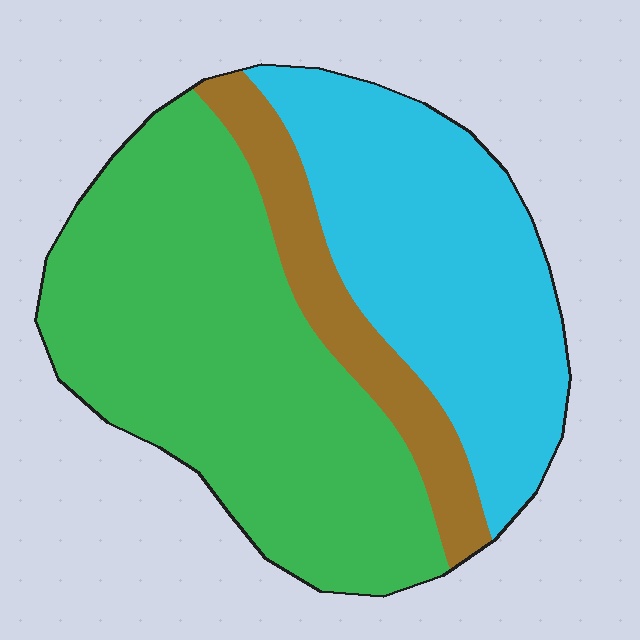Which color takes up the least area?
Brown, at roughly 15%.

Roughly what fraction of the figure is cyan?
Cyan takes up about one third (1/3) of the figure.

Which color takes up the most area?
Green, at roughly 50%.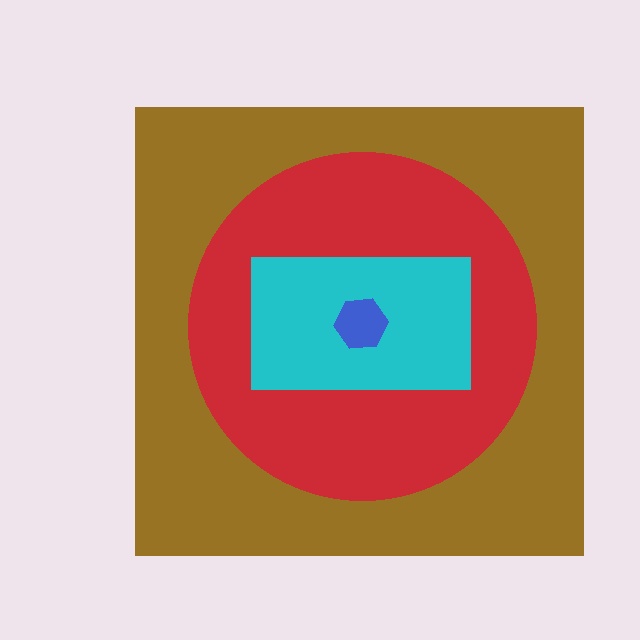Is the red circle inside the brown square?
Yes.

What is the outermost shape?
The brown square.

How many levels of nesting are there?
4.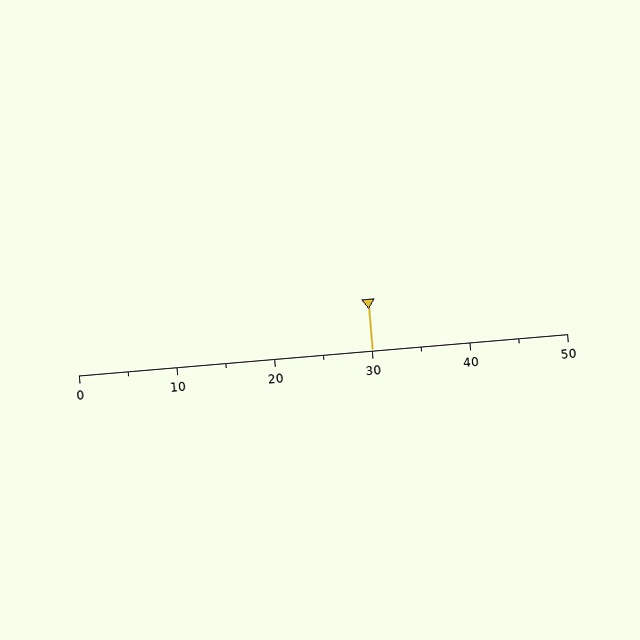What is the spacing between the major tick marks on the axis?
The major ticks are spaced 10 apart.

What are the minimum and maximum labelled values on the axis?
The axis runs from 0 to 50.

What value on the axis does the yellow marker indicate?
The marker indicates approximately 30.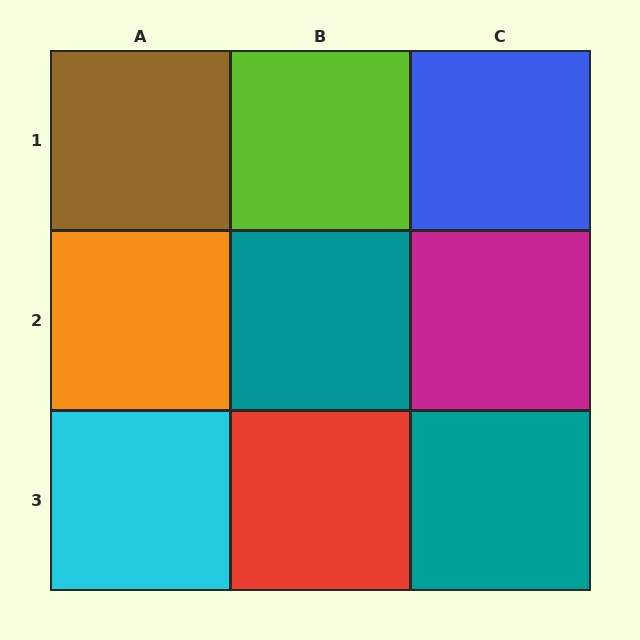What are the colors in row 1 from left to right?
Brown, lime, blue.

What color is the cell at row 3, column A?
Cyan.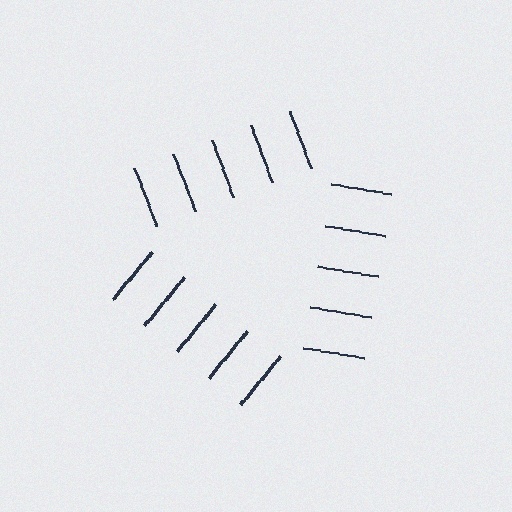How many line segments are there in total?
15 — 5 along each of the 3 edges.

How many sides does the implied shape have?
3 sides — the line-ends trace a triangle.